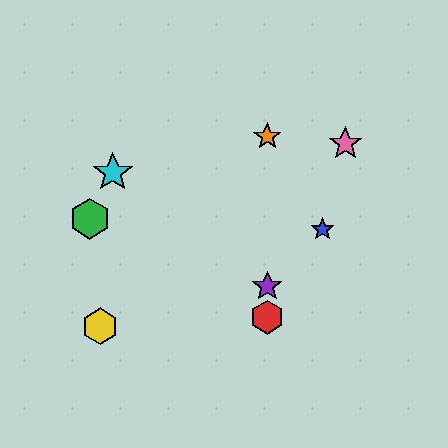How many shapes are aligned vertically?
3 shapes (the red hexagon, the purple star, the orange star) are aligned vertically.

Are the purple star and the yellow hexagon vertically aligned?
No, the purple star is at x≈267 and the yellow hexagon is at x≈100.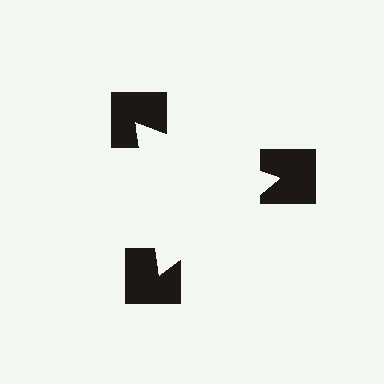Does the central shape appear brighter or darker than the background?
It typically appears slightly brighter than the background, even though no actual brightness change is drawn.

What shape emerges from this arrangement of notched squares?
An illusory triangle — its edges are inferred from the aligned wedge cuts in the notched squares, not physically drawn.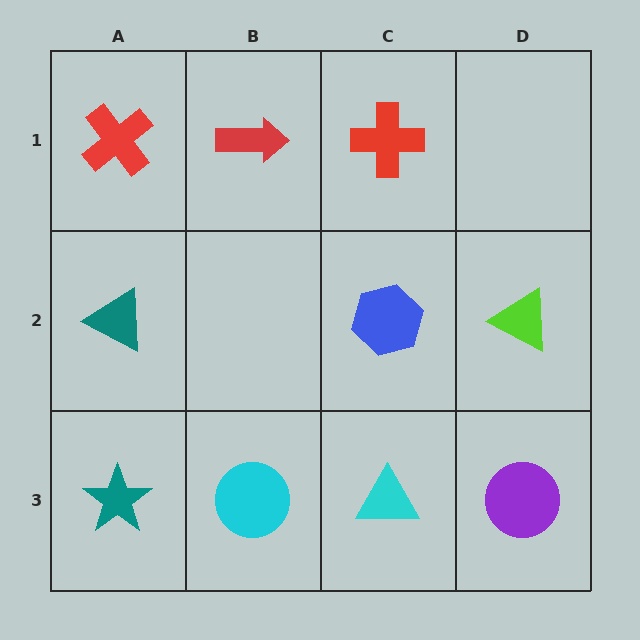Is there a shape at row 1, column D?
No, that cell is empty.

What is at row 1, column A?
A red cross.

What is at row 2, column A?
A teal triangle.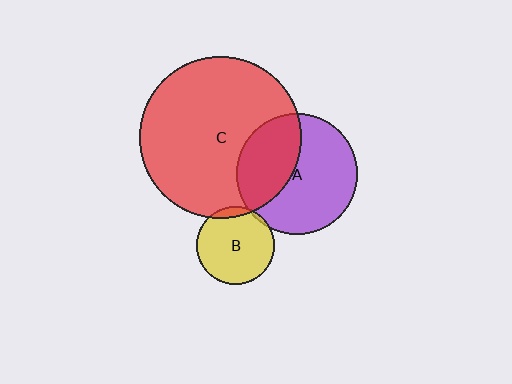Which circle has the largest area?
Circle C (red).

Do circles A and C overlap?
Yes.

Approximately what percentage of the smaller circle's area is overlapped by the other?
Approximately 40%.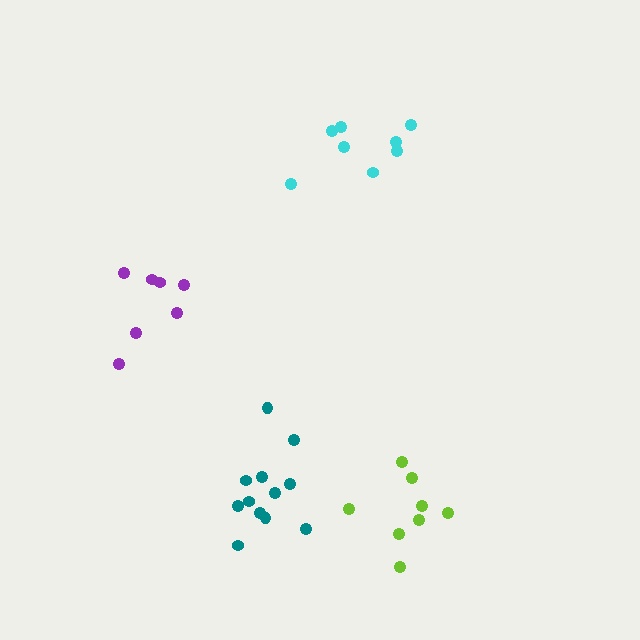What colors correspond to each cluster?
The clusters are colored: cyan, lime, purple, teal.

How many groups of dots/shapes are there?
There are 4 groups.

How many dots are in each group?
Group 1: 8 dots, Group 2: 8 dots, Group 3: 7 dots, Group 4: 12 dots (35 total).